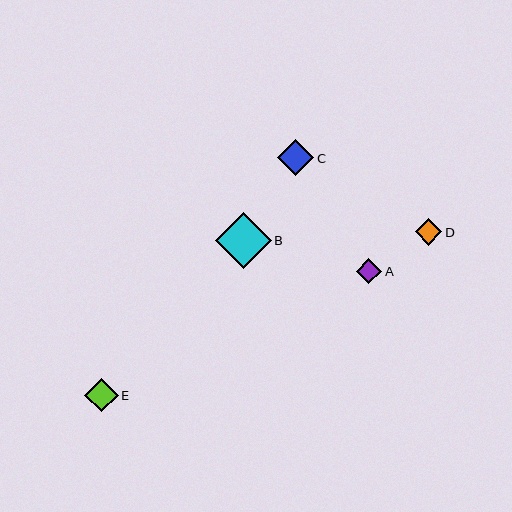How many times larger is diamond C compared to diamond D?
Diamond C is approximately 1.4 times the size of diamond D.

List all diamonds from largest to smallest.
From largest to smallest: B, C, E, D, A.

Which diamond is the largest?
Diamond B is the largest with a size of approximately 56 pixels.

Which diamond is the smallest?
Diamond A is the smallest with a size of approximately 26 pixels.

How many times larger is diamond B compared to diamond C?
Diamond B is approximately 1.5 times the size of diamond C.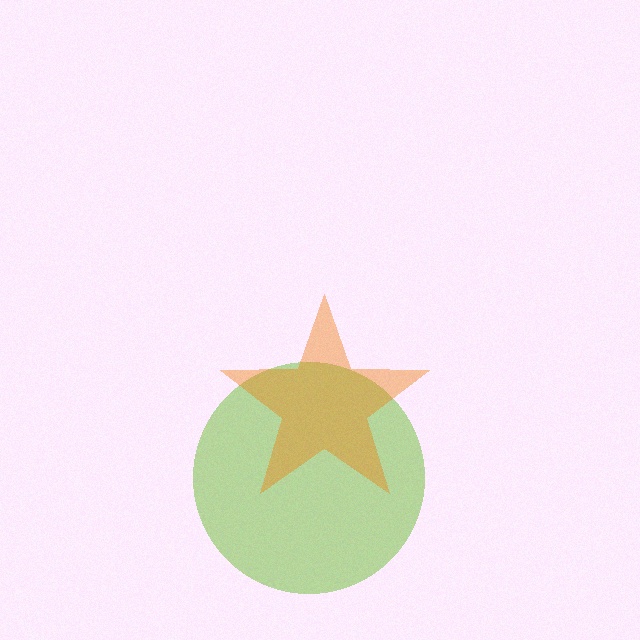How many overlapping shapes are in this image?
There are 2 overlapping shapes in the image.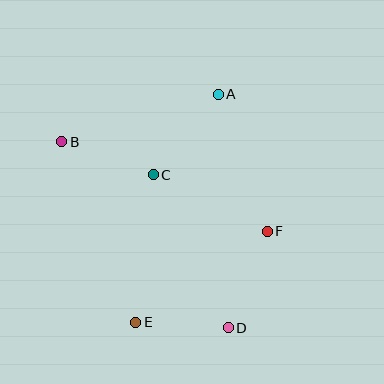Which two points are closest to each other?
Points D and E are closest to each other.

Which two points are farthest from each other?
Points B and D are farthest from each other.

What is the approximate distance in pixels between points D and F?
The distance between D and F is approximately 104 pixels.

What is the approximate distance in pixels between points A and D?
The distance between A and D is approximately 234 pixels.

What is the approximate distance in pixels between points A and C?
The distance between A and C is approximately 104 pixels.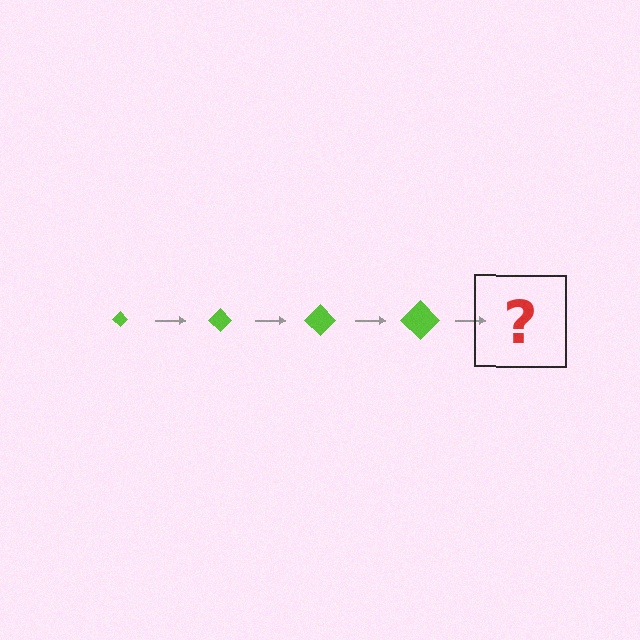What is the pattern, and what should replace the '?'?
The pattern is that the diamond gets progressively larger each step. The '?' should be a lime diamond, larger than the previous one.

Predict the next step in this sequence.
The next step is a lime diamond, larger than the previous one.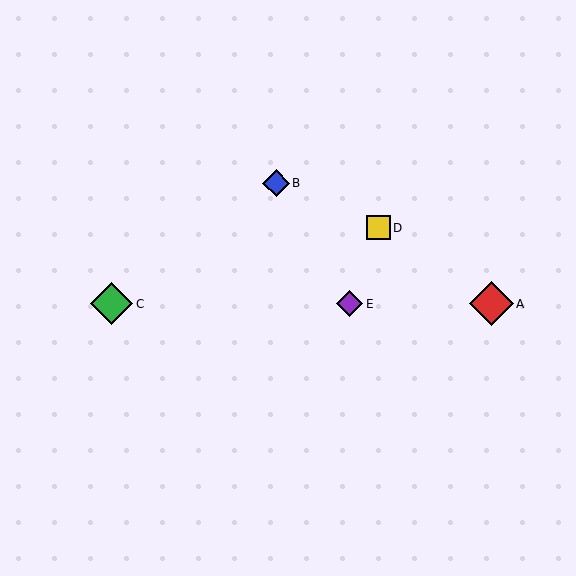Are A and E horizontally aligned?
Yes, both are at y≈304.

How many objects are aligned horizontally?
3 objects (A, C, E) are aligned horizontally.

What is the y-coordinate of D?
Object D is at y≈228.